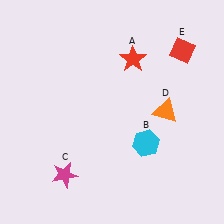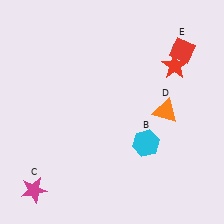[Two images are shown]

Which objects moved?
The objects that moved are: the red star (A), the magenta star (C).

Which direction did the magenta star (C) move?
The magenta star (C) moved left.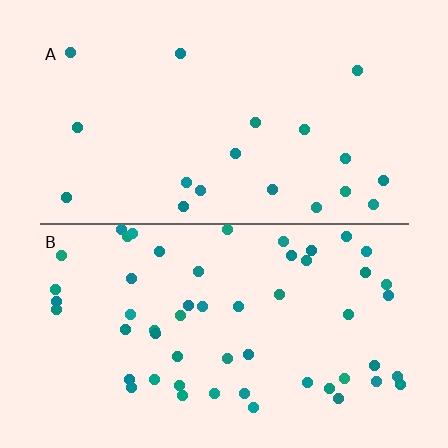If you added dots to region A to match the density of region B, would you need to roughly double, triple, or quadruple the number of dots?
Approximately triple.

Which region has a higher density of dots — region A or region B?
B (the bottom).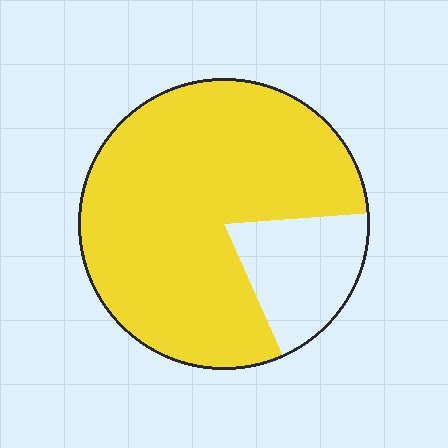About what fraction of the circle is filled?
About four fifths (4/5).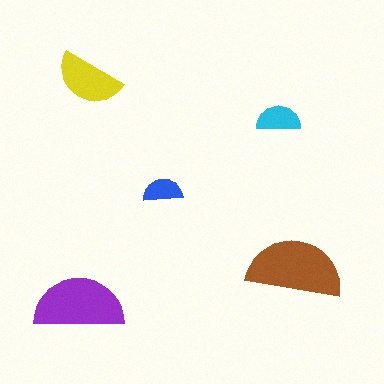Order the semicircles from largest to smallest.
the brown one, the purple one, the yellow one, the cyan one, the blue one.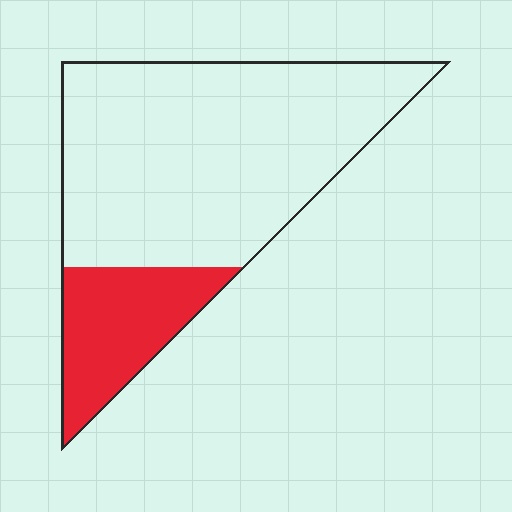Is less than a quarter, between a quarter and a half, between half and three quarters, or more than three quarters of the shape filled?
Less than a quarter.